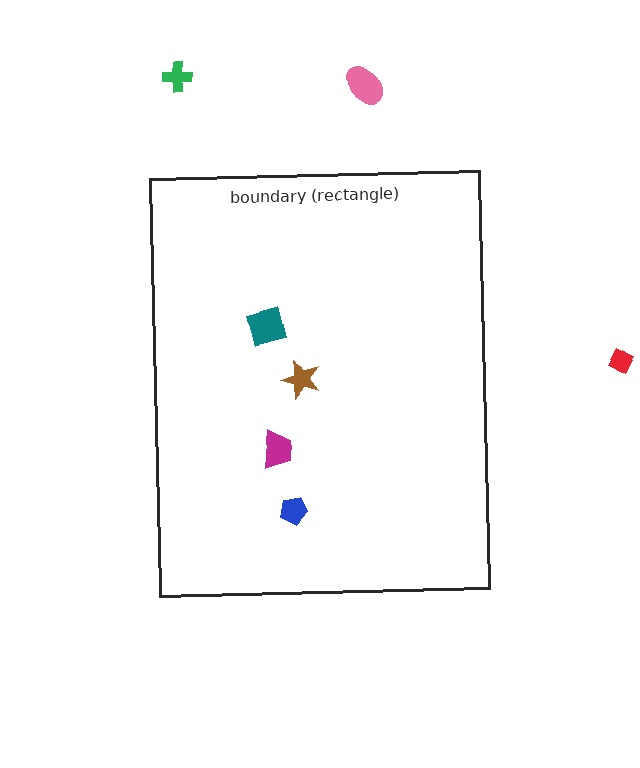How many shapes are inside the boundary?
4 inside, 3 outside.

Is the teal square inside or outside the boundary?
Inside.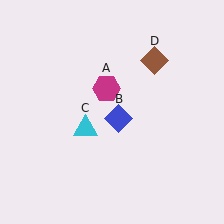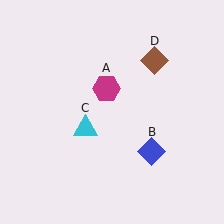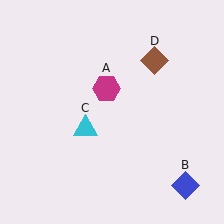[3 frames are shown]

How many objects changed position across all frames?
1 object changed position: blue diamond (object B).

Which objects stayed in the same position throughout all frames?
Magenta hexagon (object A) and cyan triangle (object C) and brown diamond (object D) remained stationary.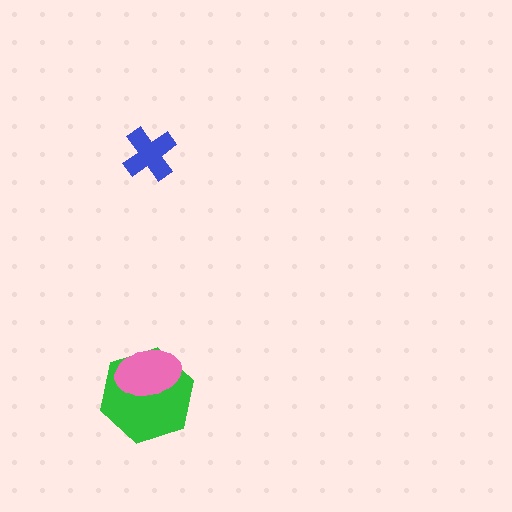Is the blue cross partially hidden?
No, no other shape covers it.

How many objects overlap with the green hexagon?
1 object overlaps with the green hexagon.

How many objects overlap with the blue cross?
0 objects overlap with the blue cross.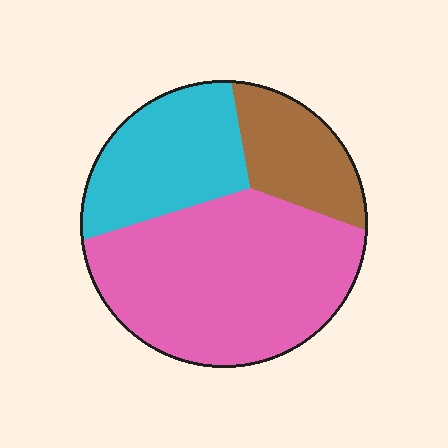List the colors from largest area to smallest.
From largest to smallest: pink, cyan, brown.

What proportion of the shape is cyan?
Cyan takes up between a quarter and a half of the shape.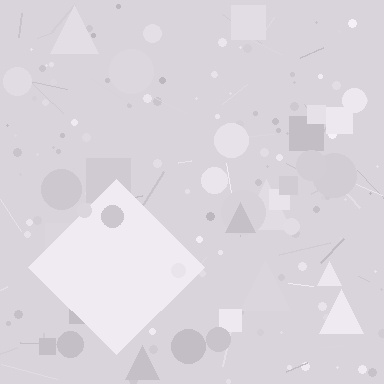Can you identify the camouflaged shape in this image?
The camouflaged shape is a diamond.